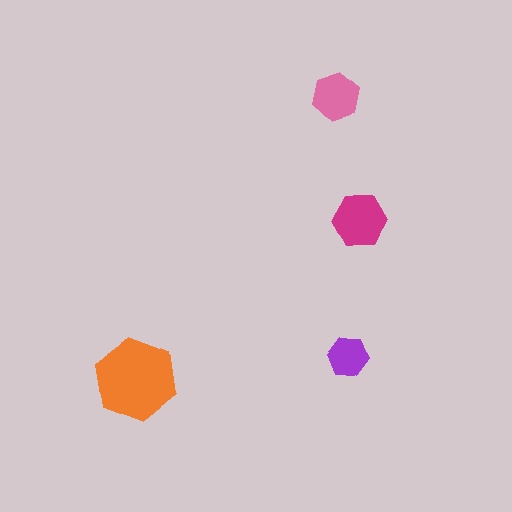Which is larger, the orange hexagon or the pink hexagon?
The orange one.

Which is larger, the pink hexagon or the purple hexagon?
The pink one.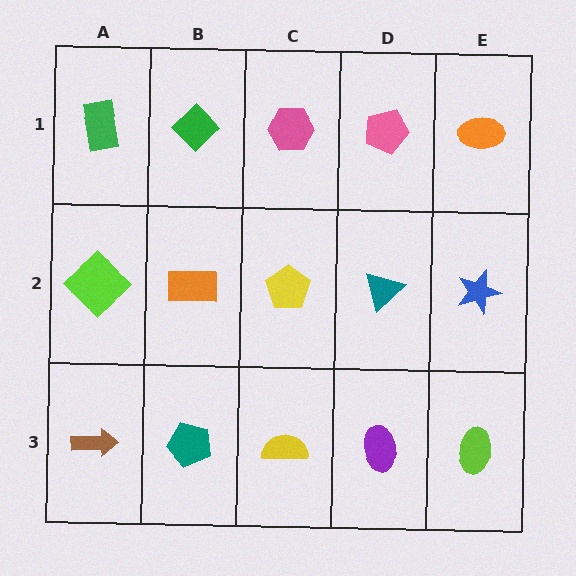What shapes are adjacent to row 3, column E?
A blue star (row 2, column E), a purple ellipse (row 3, column D).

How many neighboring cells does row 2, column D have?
4.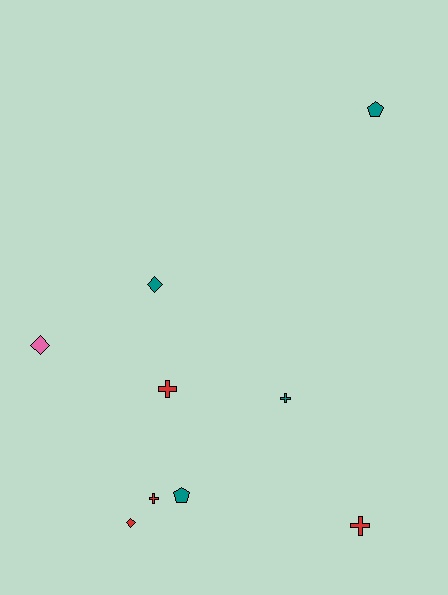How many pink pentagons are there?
There are no pink pentagons.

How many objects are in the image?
There are 9 objects.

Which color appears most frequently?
Teal, with 4 objects.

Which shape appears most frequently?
Cross, with 4 objects.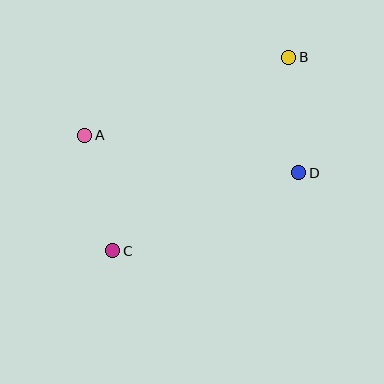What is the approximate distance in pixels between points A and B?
The distance between A and B is approximately 219 pixels.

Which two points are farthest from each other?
Points B and C are farthest from each other.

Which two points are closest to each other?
Points B and D are closest to each other.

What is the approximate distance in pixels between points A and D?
The distance between A and D is approximately 218 pixels.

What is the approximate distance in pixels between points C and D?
The distance between C and D is approximately 202 pixels.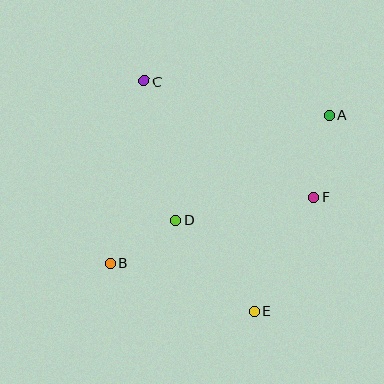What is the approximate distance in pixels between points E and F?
The distance between E and F is approximately 128 pixels.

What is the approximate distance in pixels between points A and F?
The distance between A and F is approximately 83 pixels.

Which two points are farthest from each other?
Points A and B are farthest from each other.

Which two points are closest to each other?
Points B and D are closest to each other.